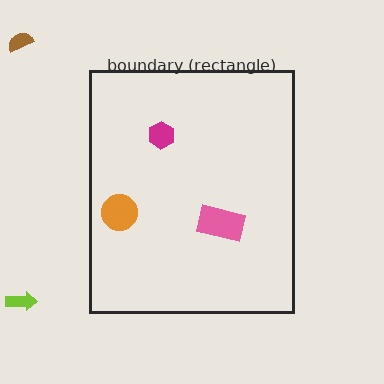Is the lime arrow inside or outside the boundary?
Outside.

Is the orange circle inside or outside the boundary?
Inside.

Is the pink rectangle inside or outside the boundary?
Inside.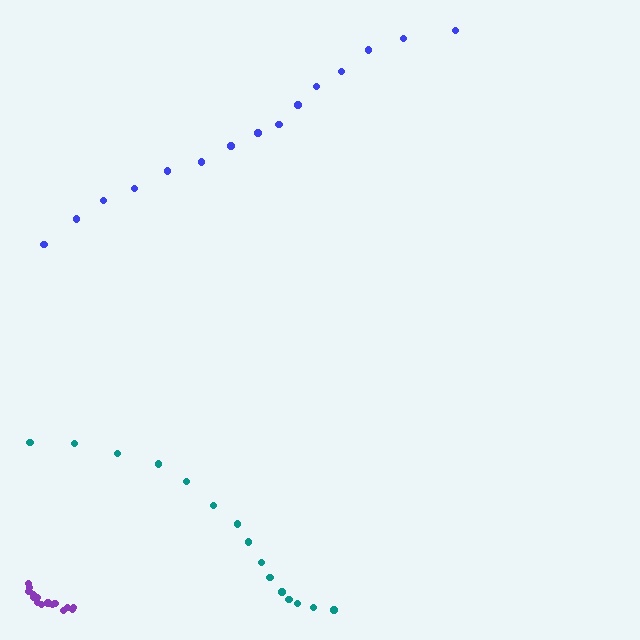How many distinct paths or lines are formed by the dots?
There are 3 distinct paths.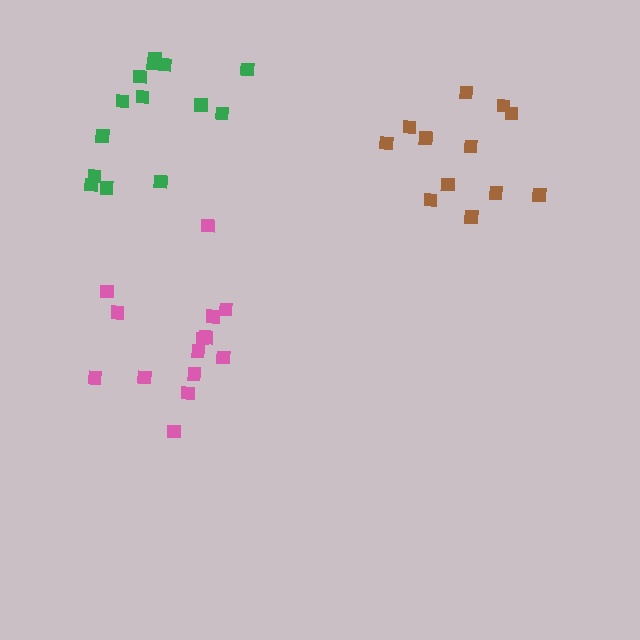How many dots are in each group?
Group 1: 14 dots, Group 2: 12 dots, Group 3: 14 dots (40 total).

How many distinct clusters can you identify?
There are 3 distinct clusters.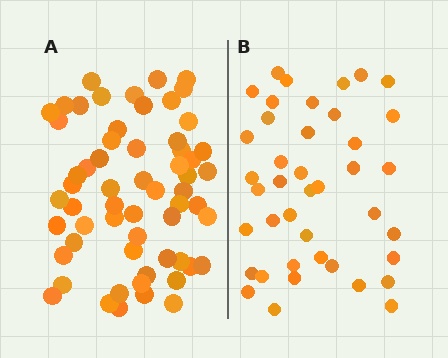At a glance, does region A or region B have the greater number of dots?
Region A (the left region) has more dots.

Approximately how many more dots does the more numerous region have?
Region A has approximately 20 more dots than region B.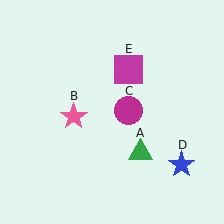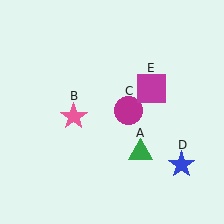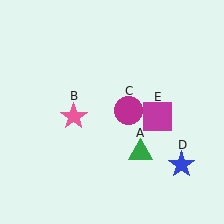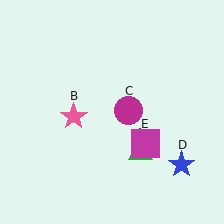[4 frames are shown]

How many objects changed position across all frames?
1 object changed position: magenta square (object E).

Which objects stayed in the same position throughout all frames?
Green triangle (object A) and pink star (object B) and magenta circle (object C) and blue star (object D) remained stationary.